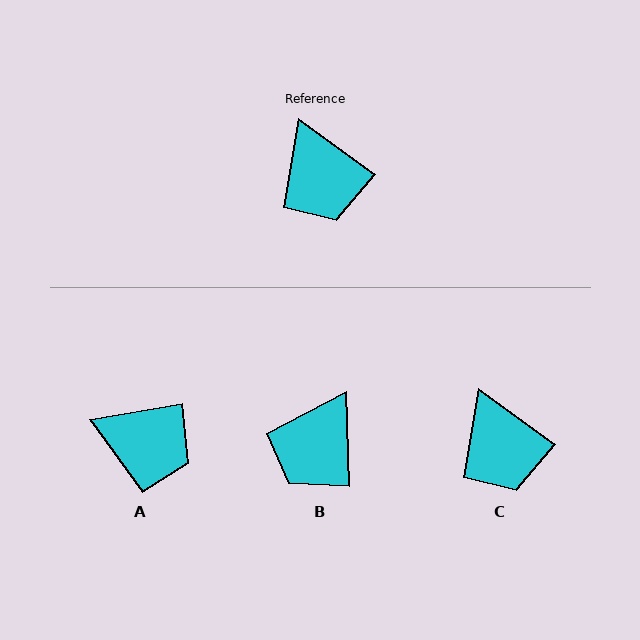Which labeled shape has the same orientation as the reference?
C.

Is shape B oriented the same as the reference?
No, it is off by about 53 degrees.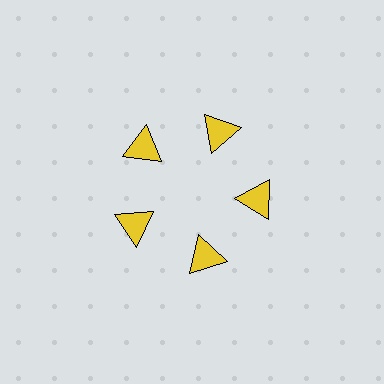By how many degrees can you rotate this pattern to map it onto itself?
The pattern maps onto itself every 72 degrees of rotation.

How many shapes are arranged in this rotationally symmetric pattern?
There are 5 shapes, arranged in 5 groups of 1.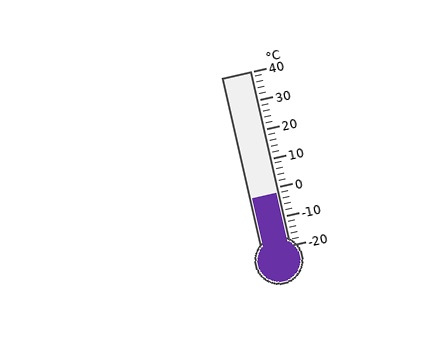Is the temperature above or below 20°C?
The temperature is below 20°C.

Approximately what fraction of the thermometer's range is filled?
The thermometer is filled to approximately 30% of its range.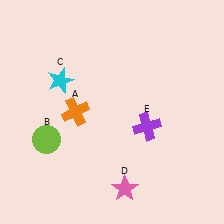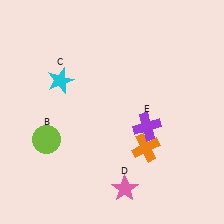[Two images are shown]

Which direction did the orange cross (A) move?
The orange cross (A) moved right.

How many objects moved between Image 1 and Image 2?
1 object moved between the two images.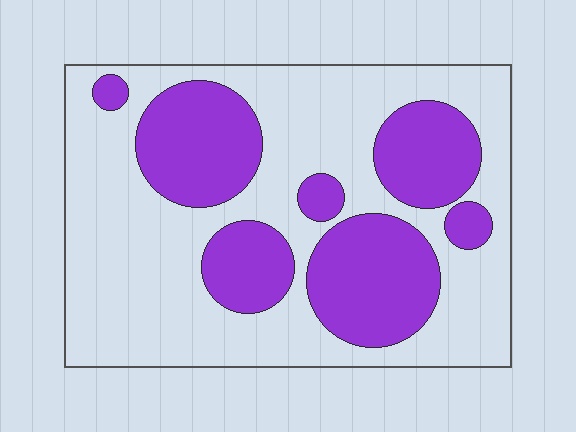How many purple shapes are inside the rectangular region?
7.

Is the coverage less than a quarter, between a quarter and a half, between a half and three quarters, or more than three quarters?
Between a quarter and a half.